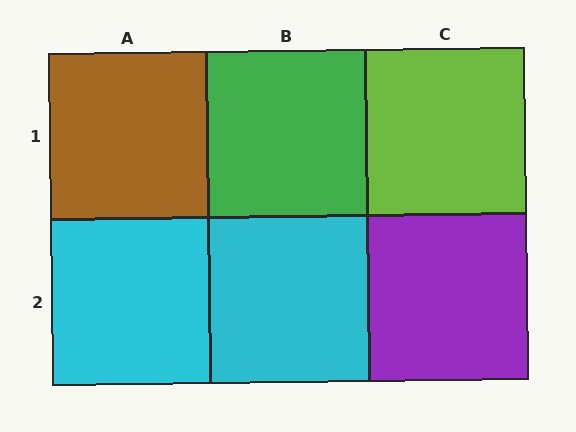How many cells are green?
1 cell is green.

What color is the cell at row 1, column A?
Brown.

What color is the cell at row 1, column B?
Green.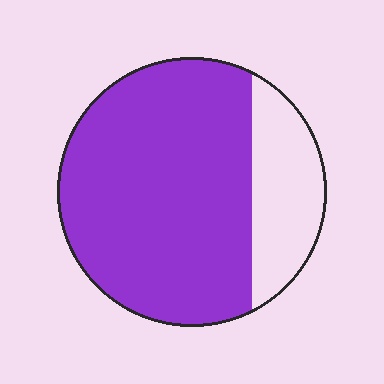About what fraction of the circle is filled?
About three quarters (3/4).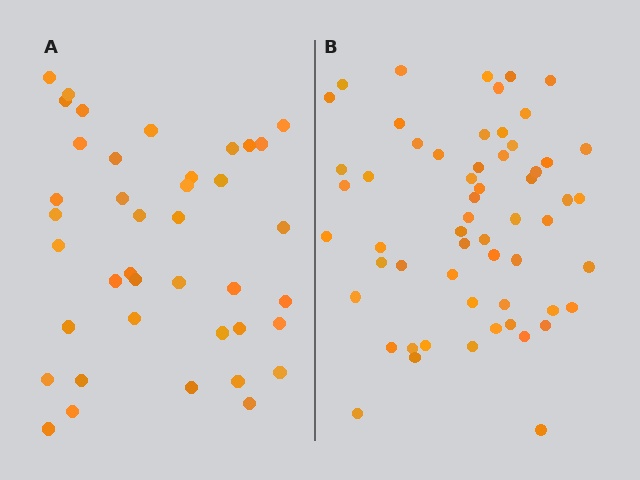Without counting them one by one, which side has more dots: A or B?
Region B (the right region) has more dots.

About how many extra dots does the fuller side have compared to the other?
Region B has approximately 20 more dots than region A.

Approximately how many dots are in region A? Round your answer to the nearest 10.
About 40 dots.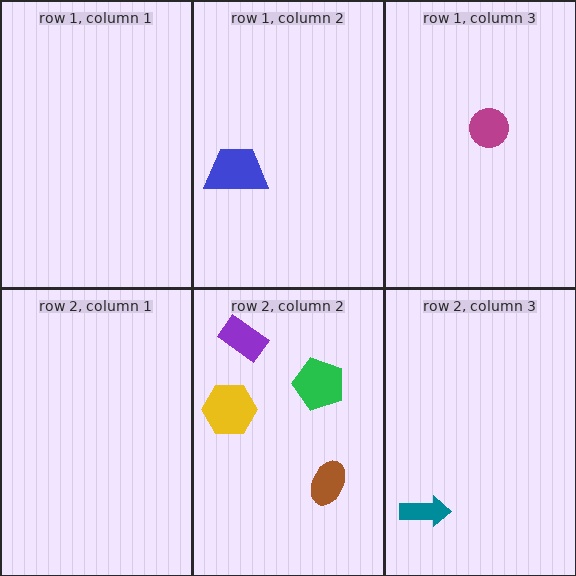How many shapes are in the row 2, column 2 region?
4.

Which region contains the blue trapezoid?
The row 1, column 2 region.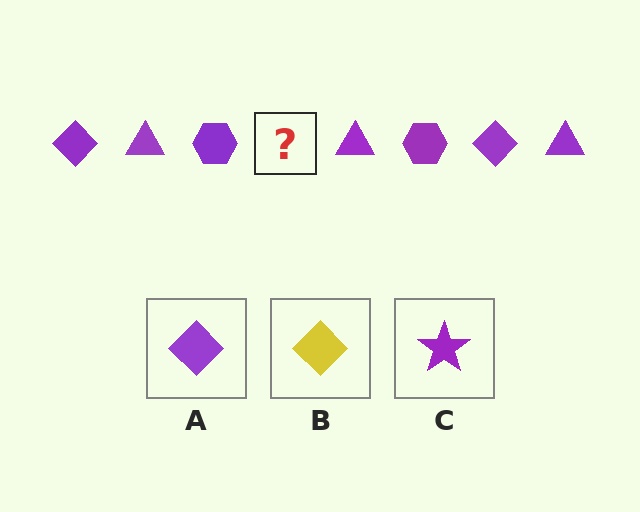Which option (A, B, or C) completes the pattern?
A.